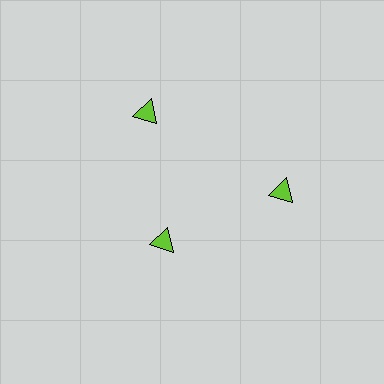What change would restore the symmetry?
The symmetry would be restored by moving it outward, back onto the ring so that all 3 triangles sit at equal angles and equal distance from the center.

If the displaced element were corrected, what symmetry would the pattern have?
It would have 3-fold rotational symmetry — the pattern would map onto itself every 120 degrees.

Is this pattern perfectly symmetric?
No. The 3 lime triangles are arranged in a ring, but one element near the 7 o'clock position is pulled inward toward the center, breaking the 3-fold rotational symmetry.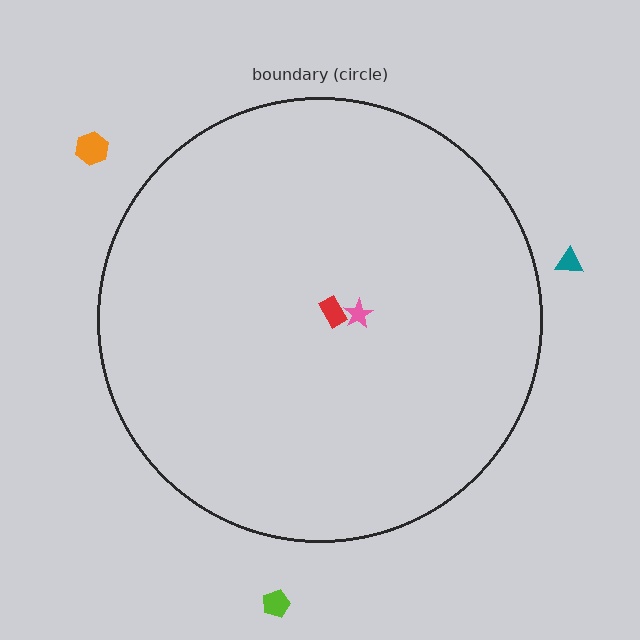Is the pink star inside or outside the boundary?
Inside.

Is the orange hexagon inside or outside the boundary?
Outside.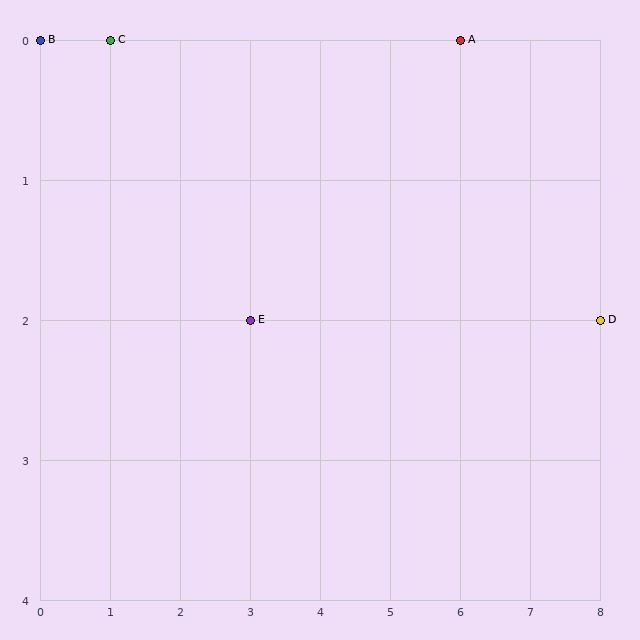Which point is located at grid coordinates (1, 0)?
Point C is at (1, 0).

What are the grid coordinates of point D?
Point D is at grid coordinates (8, 2).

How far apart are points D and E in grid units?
Points D and E are 5 columns apart.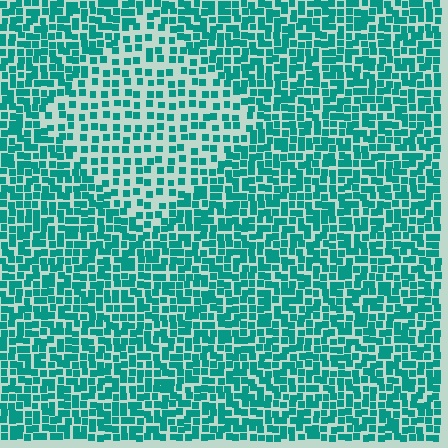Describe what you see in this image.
The image contains small teal elements arranged at two different densities. A diamond-shaped region is visible where the elements are less densely packed than the surrounding area.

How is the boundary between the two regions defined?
The boundary is defined by a change in element density (approximately 1.9x ratio). All elements are the same color, size, and shape.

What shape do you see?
I see a diamond.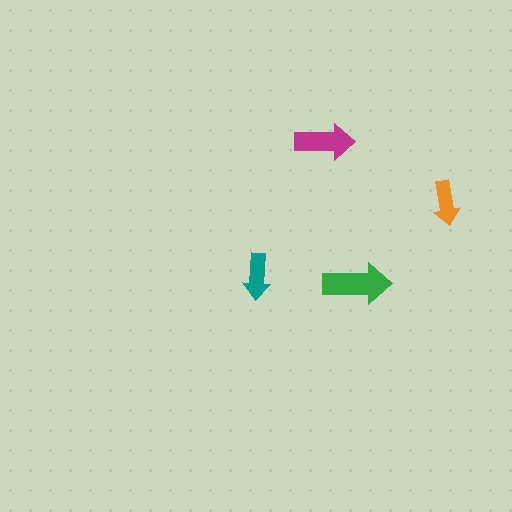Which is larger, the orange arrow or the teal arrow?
The teal one.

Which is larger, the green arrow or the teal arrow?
The green one.